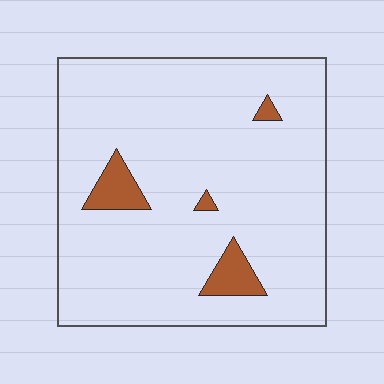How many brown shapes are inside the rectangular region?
4.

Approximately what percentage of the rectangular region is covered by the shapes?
Approximately 5%.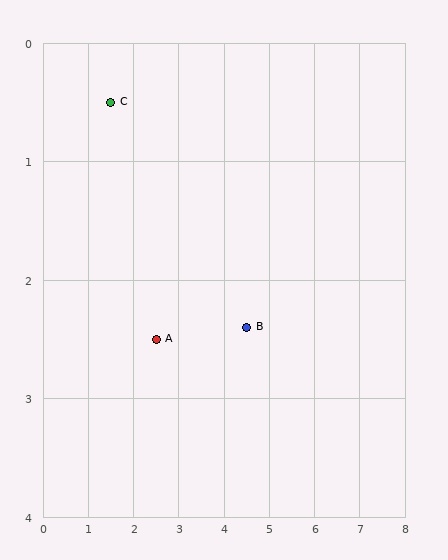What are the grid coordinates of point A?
Point A is at approximately (2.5, 2.5).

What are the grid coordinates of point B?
Point B is at approximately (4.5, 2.4).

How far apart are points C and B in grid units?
Points C and B are about 3.6 grid units apart.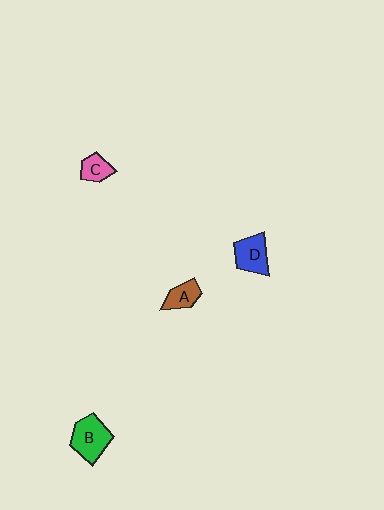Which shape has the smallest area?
Shape C (pink).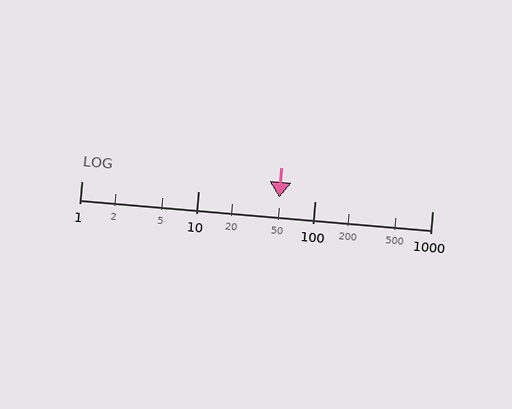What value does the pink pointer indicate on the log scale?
The pointer indicates approximately 49.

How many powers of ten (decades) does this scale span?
The scale spans 3 decades, from 1 to 1000.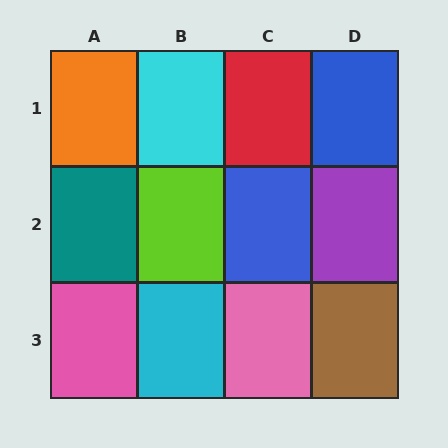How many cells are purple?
1 cell is purple.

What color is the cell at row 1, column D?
Blue.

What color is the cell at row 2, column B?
Lime.